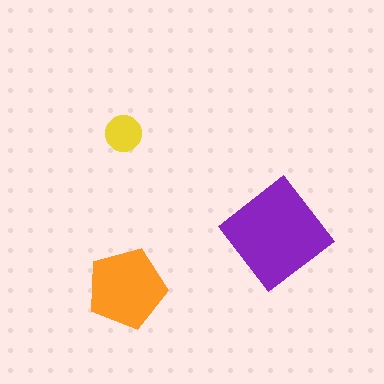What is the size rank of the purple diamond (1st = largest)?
1st.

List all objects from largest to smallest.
The purple diamond, the orange pentagon, the yellow circle.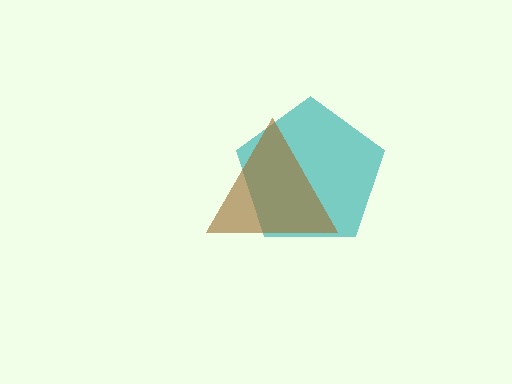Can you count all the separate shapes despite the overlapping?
Yes, there are 2 separate shapes.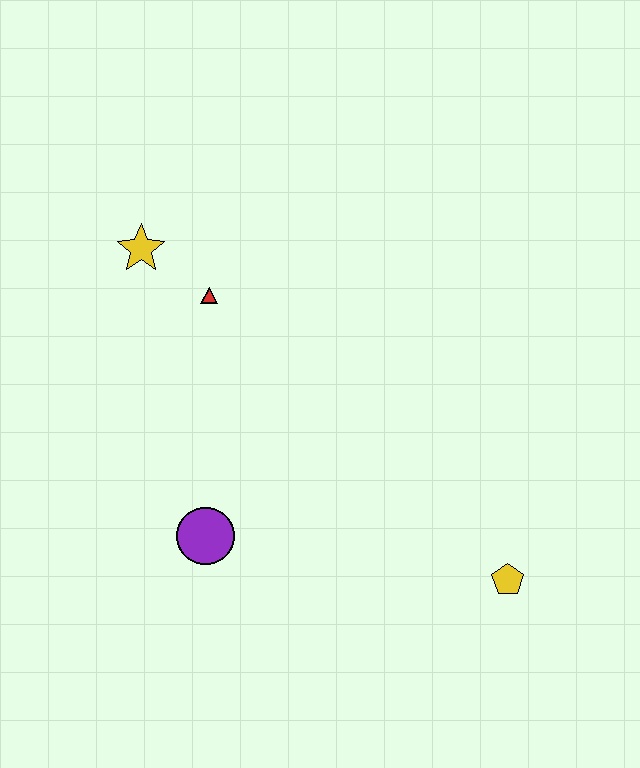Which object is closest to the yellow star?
The red triangle is closest to the yellow star.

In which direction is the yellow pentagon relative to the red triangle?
The yellow pentagon is to the right of the red triangle.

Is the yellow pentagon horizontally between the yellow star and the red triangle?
No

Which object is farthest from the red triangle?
The yellow pentagon is farthest from the red triangle.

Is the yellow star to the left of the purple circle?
Yes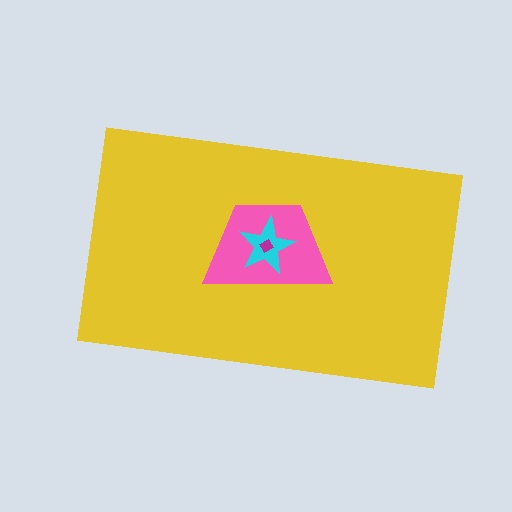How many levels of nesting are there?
4.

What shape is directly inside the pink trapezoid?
The cyan star.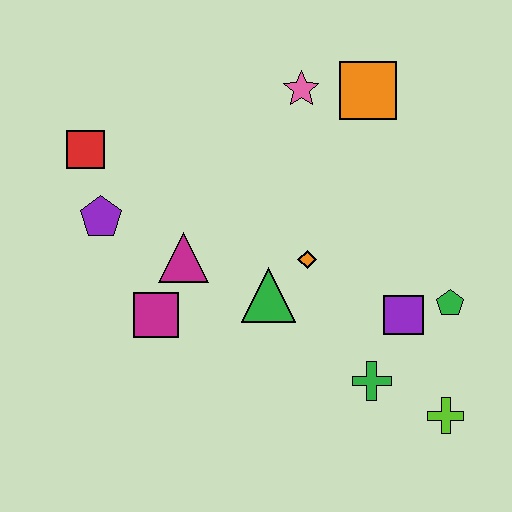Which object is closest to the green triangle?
The orange diamond is closest to the green triangle.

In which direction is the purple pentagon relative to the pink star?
The purple pentagon is to the left of the pink star.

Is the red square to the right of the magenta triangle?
No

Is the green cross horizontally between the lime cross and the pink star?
Yes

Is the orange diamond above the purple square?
Yes